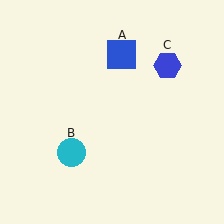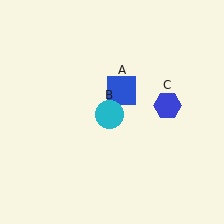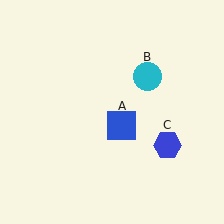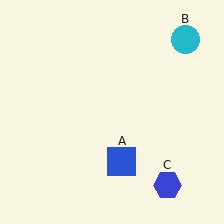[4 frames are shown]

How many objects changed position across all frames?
3 objects changed position: blue square (object A), cyan circle (object B), blue hexagon (object C).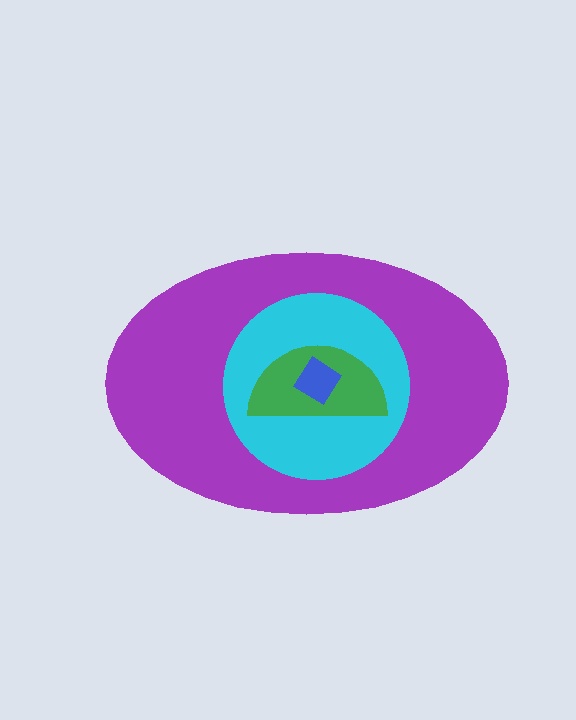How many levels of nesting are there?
4.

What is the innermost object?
The blue diamond.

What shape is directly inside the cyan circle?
The green semicircle.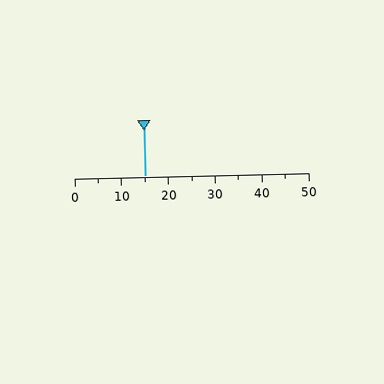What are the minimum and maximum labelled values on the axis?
The axis runs from 0 to 50.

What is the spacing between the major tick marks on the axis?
The major ticks are spaced 10 apart.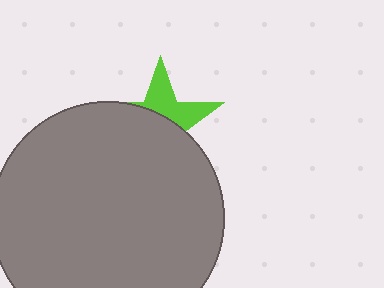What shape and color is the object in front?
The object in front is a gray circle.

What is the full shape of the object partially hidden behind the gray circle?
The partially hidden object is a lime star.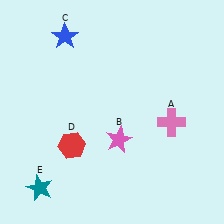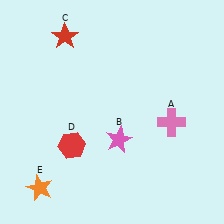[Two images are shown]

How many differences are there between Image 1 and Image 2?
There are 2 differences between the two images.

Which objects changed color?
C changed from blue to red. E changed from teal to orange.